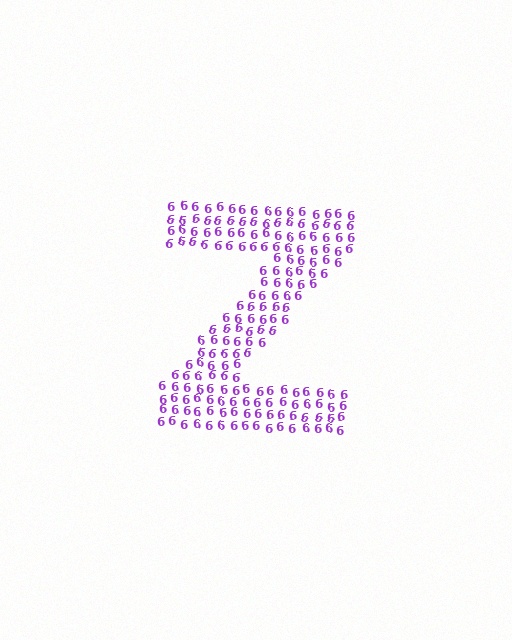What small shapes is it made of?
It is made of small digit 6's.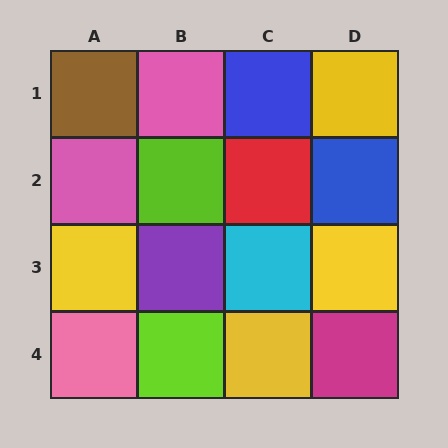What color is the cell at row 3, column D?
Yellow.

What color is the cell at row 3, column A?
Yellow.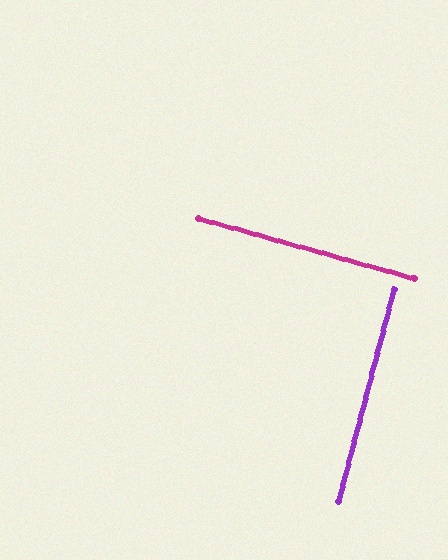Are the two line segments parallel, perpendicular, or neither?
Perpendicular — they meet at approximately 89°.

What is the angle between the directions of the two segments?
Approximately 89 degrees.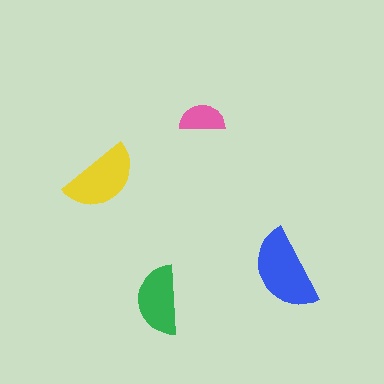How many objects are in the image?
There are 4 objects in the image.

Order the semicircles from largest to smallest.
the blue one, the yellow one, the green one, the pink one.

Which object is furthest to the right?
The blue semicircle is rightmost.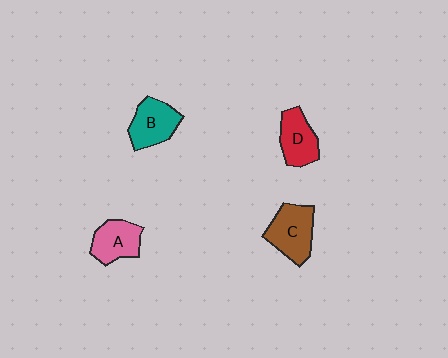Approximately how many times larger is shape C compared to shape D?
Approximately 1.2 times.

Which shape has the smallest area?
Shape A (pink).